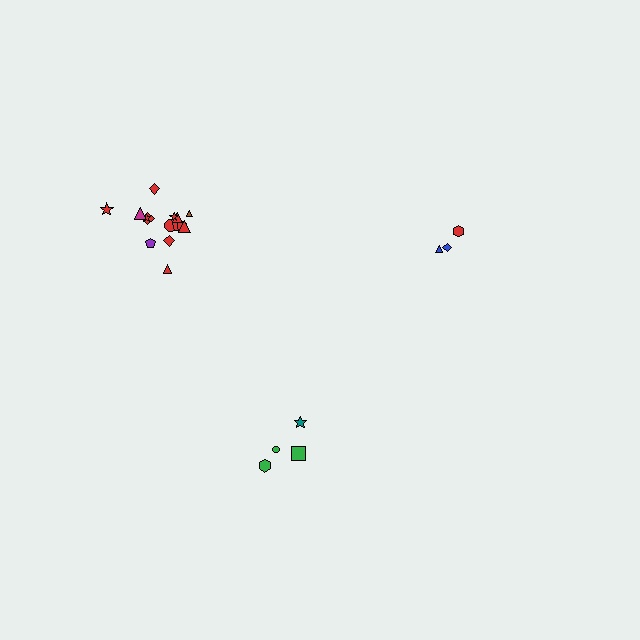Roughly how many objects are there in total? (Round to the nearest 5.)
Roughly 20 objects in total.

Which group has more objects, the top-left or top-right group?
The top-left group.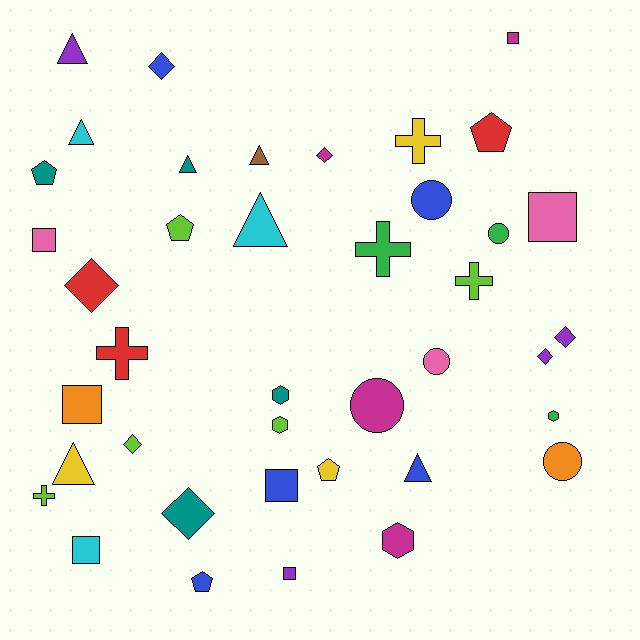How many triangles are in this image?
There are 7 triangles.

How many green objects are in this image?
There are 3 green objects.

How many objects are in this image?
There are 40 objects.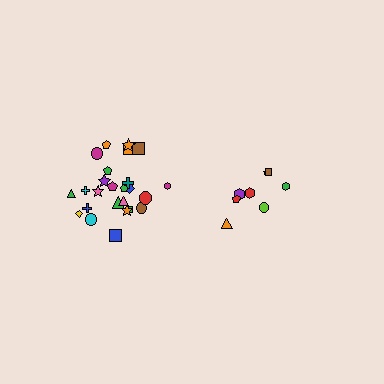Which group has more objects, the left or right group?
The left group.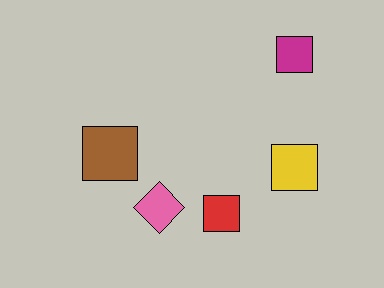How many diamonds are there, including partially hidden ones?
There is 1 diamond.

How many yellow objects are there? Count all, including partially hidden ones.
There is 1 yellow object.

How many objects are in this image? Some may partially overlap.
There are 5 objects.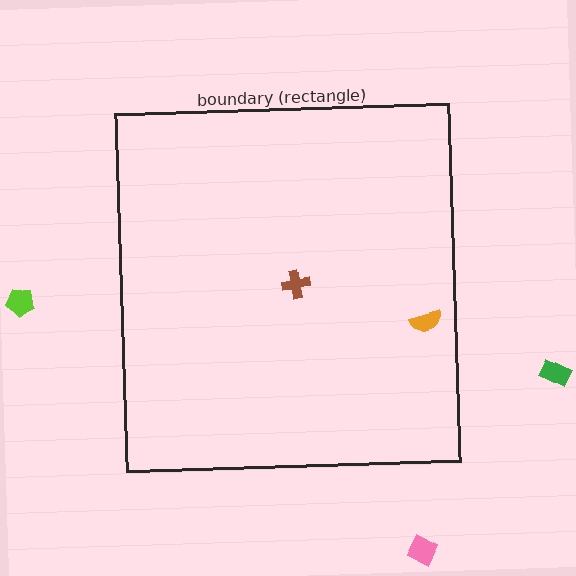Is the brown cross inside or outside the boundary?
Inside.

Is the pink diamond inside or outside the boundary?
Outside.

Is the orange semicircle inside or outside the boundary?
Inside.